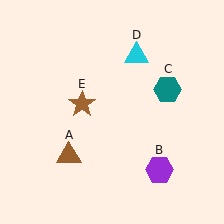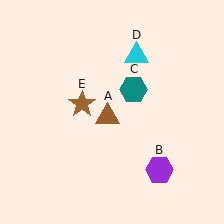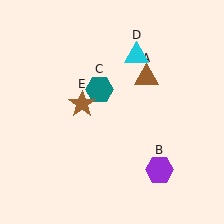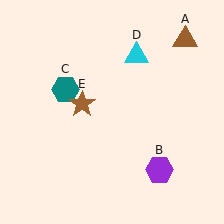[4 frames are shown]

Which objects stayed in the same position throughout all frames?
Purple hexagon (object B) and cyan triangle (object D) and brown star (object E) remained stationary.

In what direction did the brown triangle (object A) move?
The brown triangle (object A) moved up and to the right.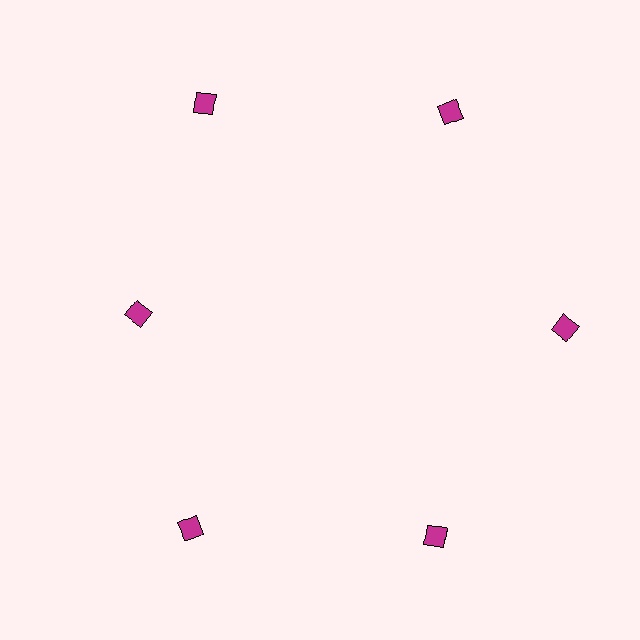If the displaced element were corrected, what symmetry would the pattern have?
It would have 6-fold rotational symmetry — the pattern would map onto itself every 60 degrees.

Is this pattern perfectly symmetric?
No. The 6 magenta squares are arranged in a ring, but one element near the 9 o'clock position is pulled inward toward the center, breaking the 6-fold rotational symmetry.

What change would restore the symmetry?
The symmetry would be restored by moving it outward, back onto the ring so that all 6 squares sit at equal angles and equal distance from the center.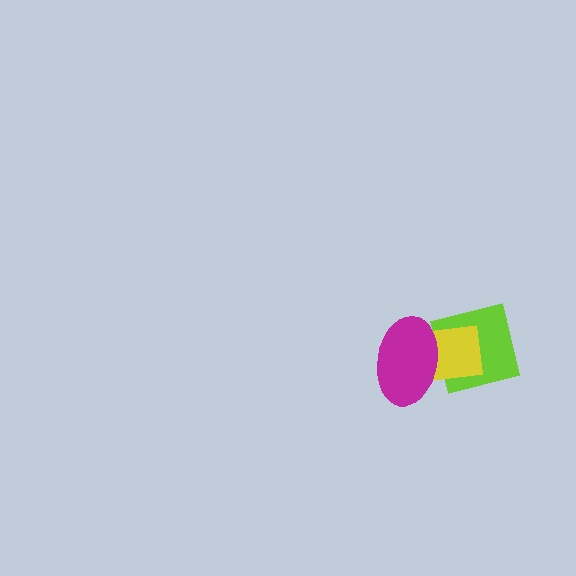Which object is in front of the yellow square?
The magenta ellipse is in front of the yellow square.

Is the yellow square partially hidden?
Yes, it is partially covered by another shape.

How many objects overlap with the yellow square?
2 objects overlap with the yellow square.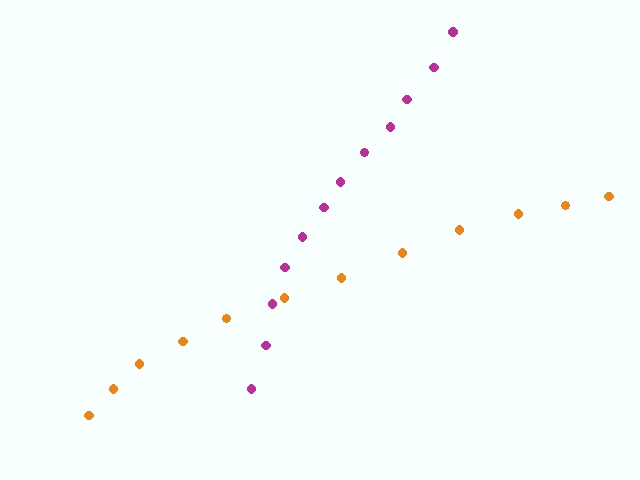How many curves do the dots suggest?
There are 2 distinct paths.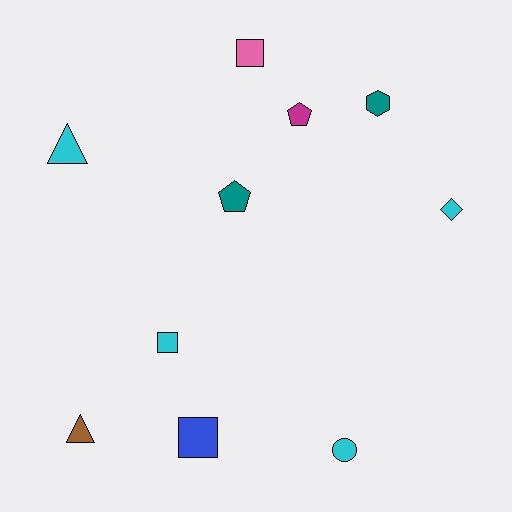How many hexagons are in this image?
There is 1 hexagon.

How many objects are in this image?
There are 10 objects.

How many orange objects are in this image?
There are no orange objects.